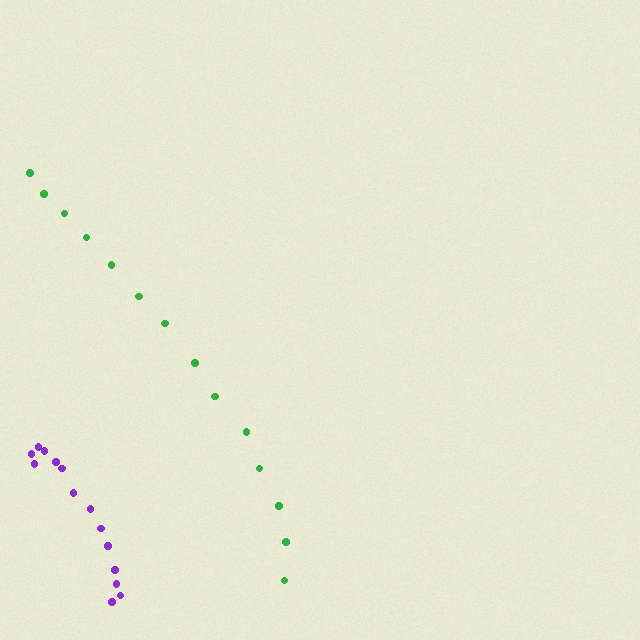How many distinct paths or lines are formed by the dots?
There are 2 distinct paths.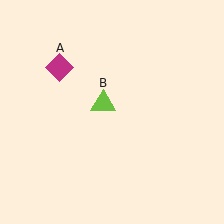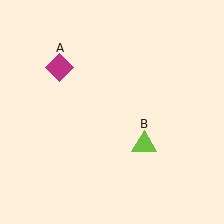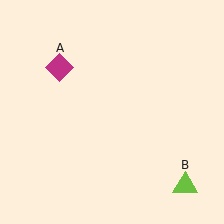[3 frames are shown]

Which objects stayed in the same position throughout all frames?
Magenta diamond (object A) remained stationary.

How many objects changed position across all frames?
1 object changed position: lime triangle (object B).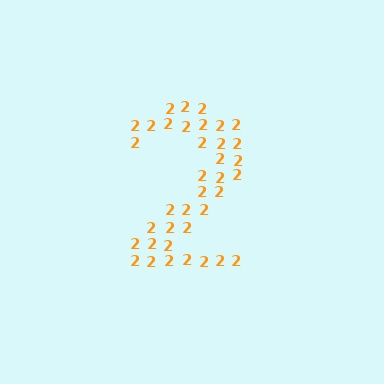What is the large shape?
The large shape is the digit 2.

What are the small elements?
The small elements are digit 2's.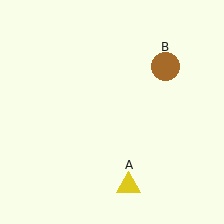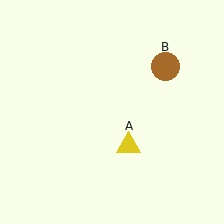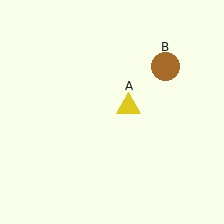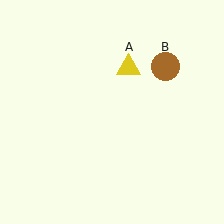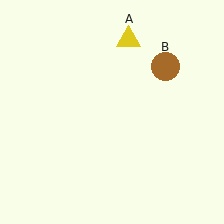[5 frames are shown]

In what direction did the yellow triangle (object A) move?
The yellow triangle (object A) moved up.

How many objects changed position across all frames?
1 object changed position: yellow triangle (object A).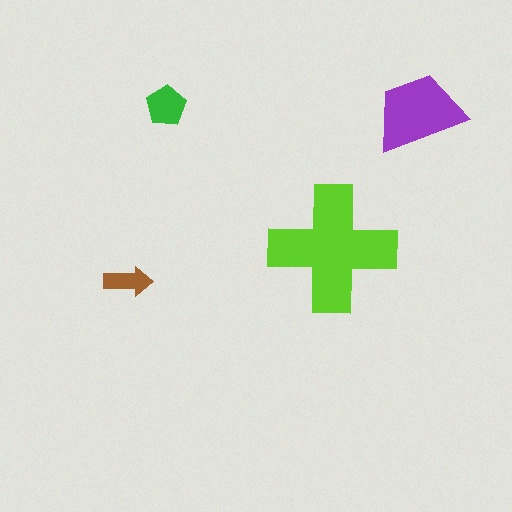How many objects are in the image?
There are 4 objects in the image.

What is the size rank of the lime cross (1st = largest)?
1st.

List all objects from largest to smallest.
The lime cross, the purple trapezoid, the green pentagon, the brown arrow.